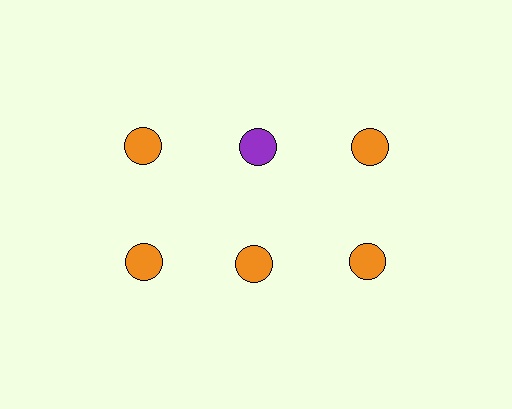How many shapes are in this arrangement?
There are 6 shapes arranged in a grid pattern.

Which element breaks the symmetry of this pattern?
The purple circle in the top row, second from left column breaks the symmetry. All other shapes are orange circles.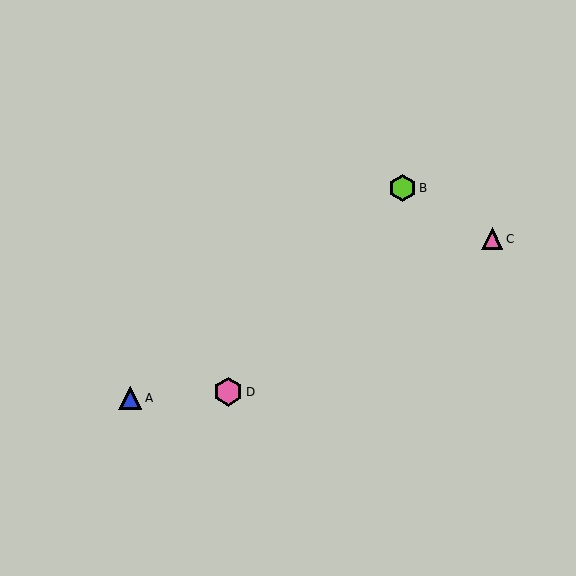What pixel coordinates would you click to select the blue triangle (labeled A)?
Click at (130, 398) to select the blue triangle A.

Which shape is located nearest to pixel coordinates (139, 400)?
The blue triangle (labeled A) at (130, 398) is nearest to that location.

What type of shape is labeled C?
Shape C is a pink triangle.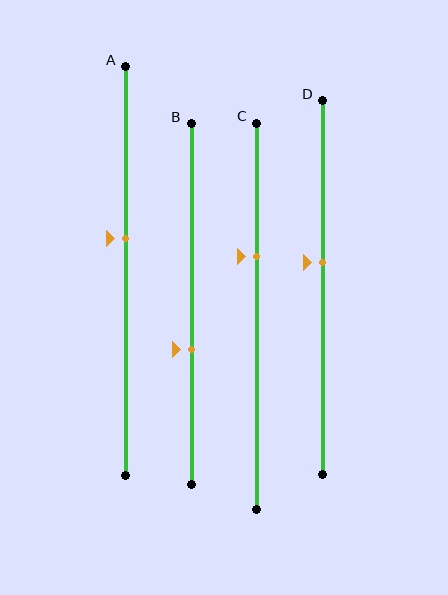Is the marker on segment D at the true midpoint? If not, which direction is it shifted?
No, the marker on segment D is shifted upward by about 7% of the segment length.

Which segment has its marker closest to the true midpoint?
Segment D has its marker closest to the true midpoint.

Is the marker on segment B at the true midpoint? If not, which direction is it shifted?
No, the marker on segment B is shifted downward by about 13% of the segment length.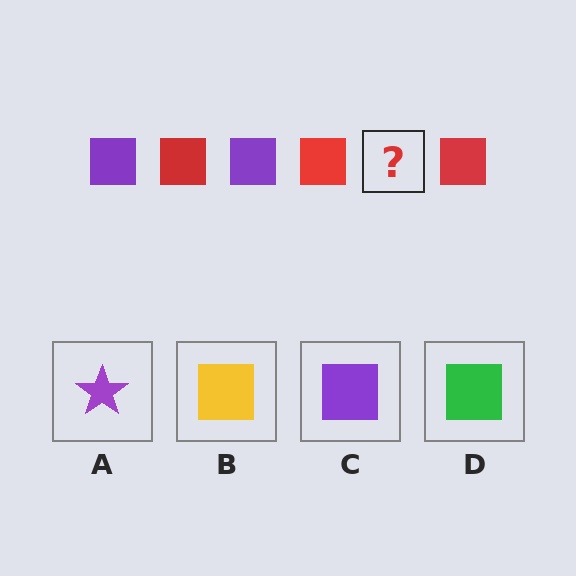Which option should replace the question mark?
Option C.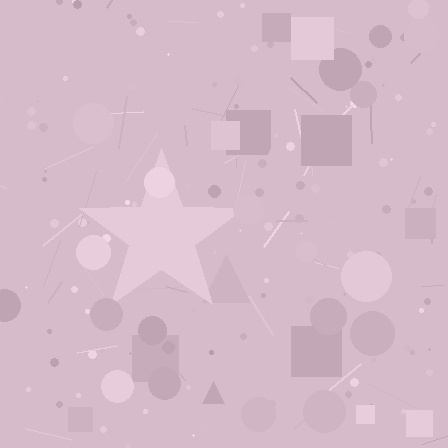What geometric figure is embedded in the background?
A star is embedded in the background.